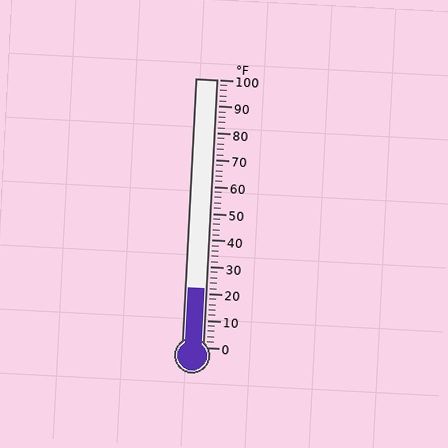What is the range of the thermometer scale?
The thermometer scale ranges from 0°F to 100°F.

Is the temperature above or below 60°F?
The temperature is below 60°F.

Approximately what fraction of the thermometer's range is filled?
The thermometer is filled to approximately 20% of its range.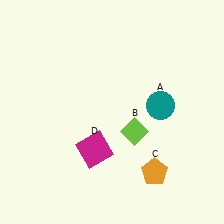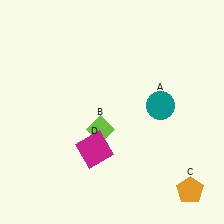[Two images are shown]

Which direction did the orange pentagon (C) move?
The orange pentagon (C) moved right.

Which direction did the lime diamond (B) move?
The lime diamond (B) moved left.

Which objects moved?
The objects that moved are: the lime diamond (B), the orange pentagon (C).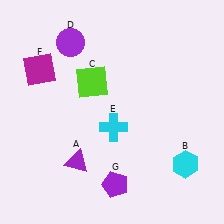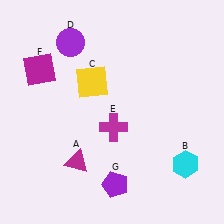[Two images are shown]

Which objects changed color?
A changed from purple to magenta. C changed from lime to yellow. E changed from cyan to magenta.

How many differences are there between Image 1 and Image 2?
There are 3 differences between the two images.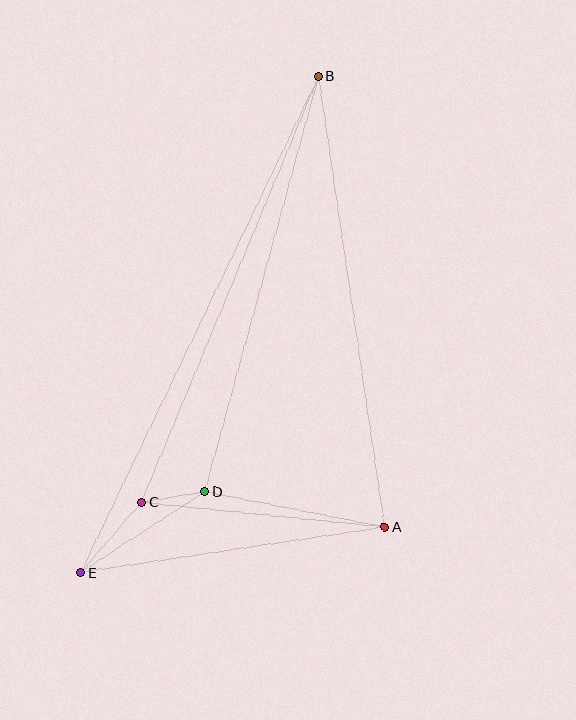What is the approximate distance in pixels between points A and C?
The distance between A and C is approximately 244 pixels.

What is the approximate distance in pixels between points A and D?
The distance between A and D is approximately 183 pixels.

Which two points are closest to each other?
Points C and D are closest to each other.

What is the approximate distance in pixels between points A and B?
The distance between A and B is approximately 456 pixels.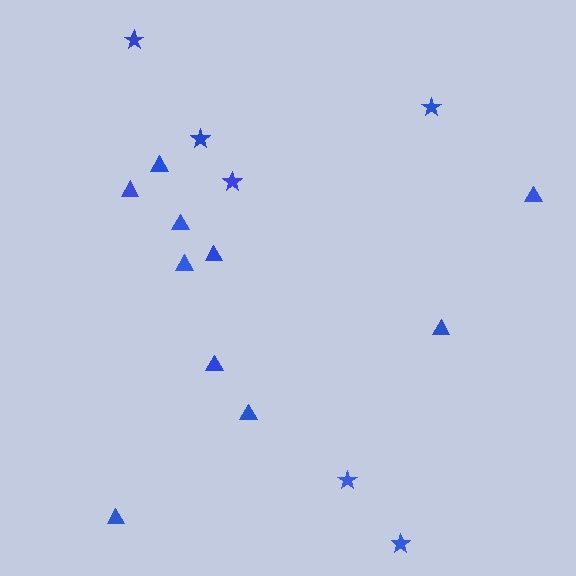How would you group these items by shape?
There are 2 groups: one group of triangles (10) and one group of stars (6).